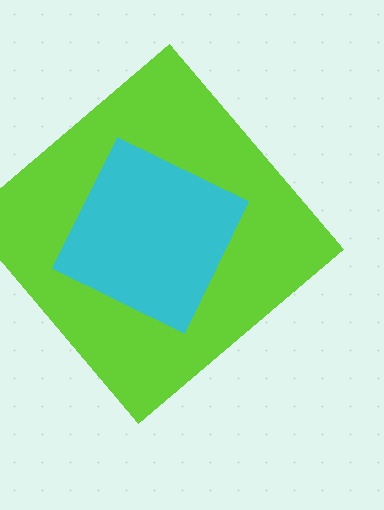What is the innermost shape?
The cyan diamond.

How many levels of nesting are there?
2.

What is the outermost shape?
The lime diamond.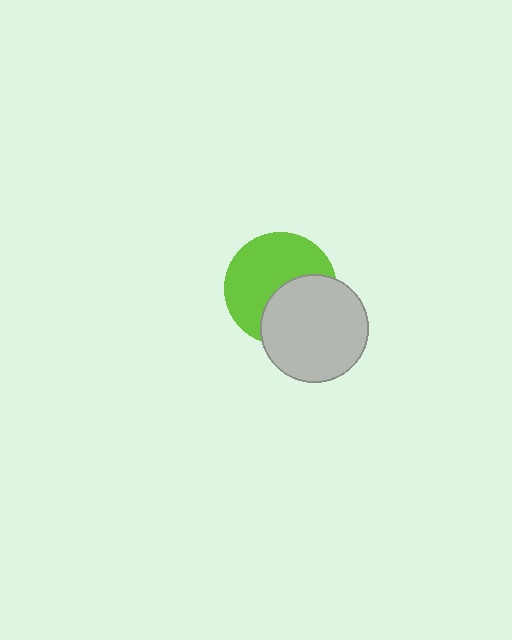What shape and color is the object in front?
The object in front is a light gray circle.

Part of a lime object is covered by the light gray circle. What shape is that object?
It is a circle.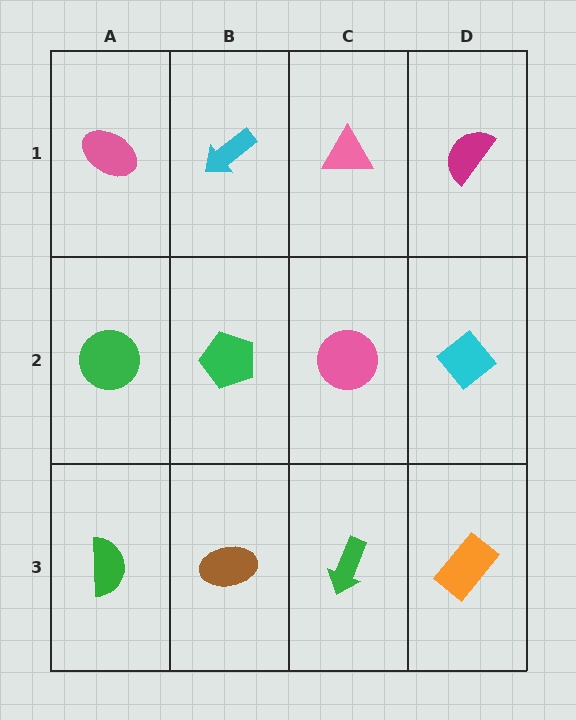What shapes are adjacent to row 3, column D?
A cyan diamond (row 2, column D), a green arrow (row 3, column C).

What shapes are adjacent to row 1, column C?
A pink circle (row 2, column C), a cyan arrow (row 1, column B), a magenta semicircle (row 1, column D).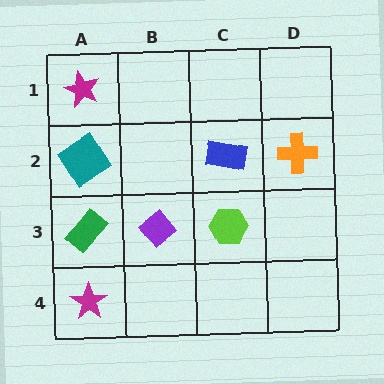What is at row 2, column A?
A teal diamond.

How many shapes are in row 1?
1 shape.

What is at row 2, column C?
A blue rectangle.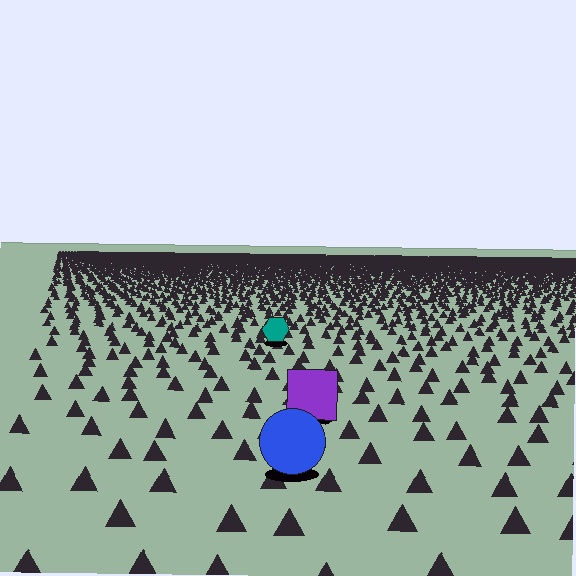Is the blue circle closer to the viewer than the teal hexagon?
Yes. The blue circle is closer — you can tell from the texture gradient: the ground texture is coarser near it.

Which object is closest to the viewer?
The blue circle is closest. The texture marks near it are larger and more spread out.